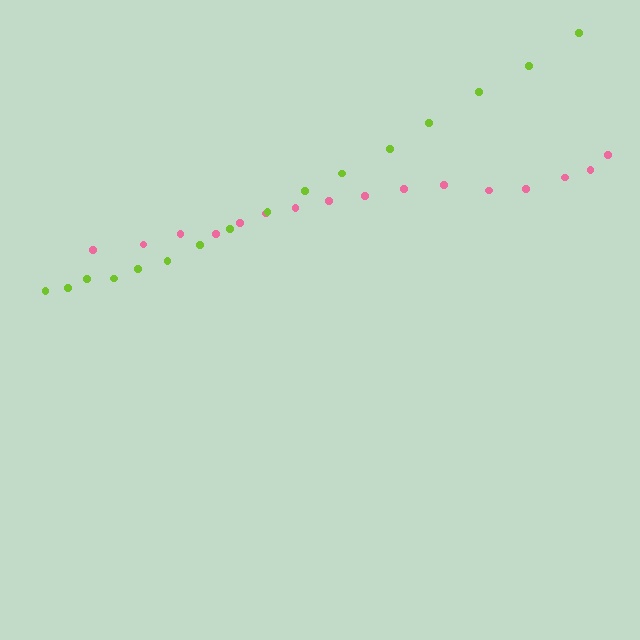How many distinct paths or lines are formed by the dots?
There are 2 distinct paths.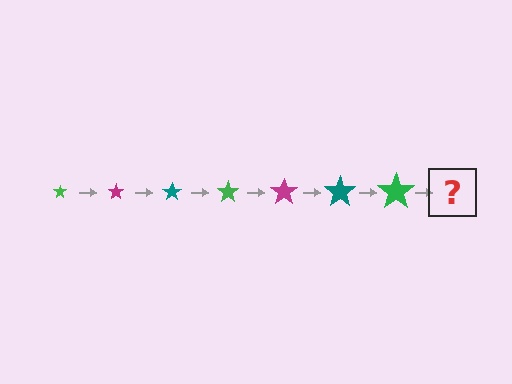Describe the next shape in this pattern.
It should be a magenta star, larger than the previous one.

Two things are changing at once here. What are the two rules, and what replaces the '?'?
The two rules are that the star grows larger each step and the color cycles through green, magenta, and teal. The '?' should be a magenta star, larger than the previous one.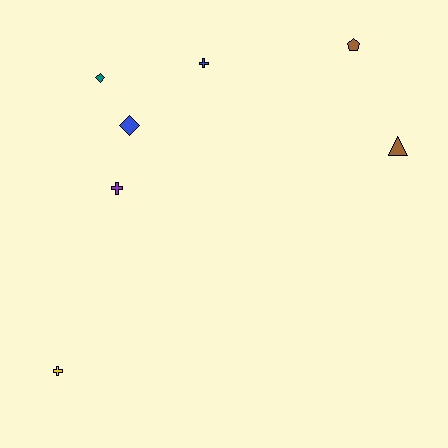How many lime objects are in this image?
There are no lime objects.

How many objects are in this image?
There are 7 objects.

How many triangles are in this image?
There is 1 triangle.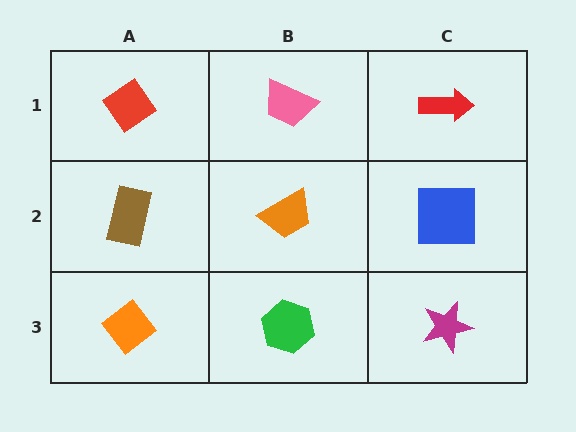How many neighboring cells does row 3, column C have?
2.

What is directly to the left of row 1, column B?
A red diamond.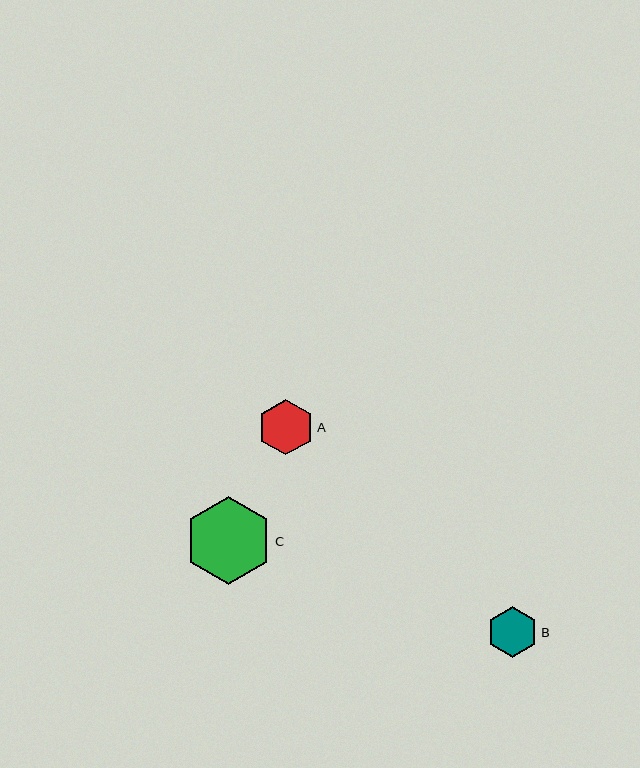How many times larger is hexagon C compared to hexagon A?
Hexagon C is approximately 1.6 times the size of hexagon A.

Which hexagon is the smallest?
Hexagon B is the smallest with a size of approximately 50 pixels.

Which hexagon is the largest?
Hexagon C is the largest with a size of approximately 88 pixels.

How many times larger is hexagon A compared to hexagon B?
Hexagon A is approximately 1.1 times the size of hexagon B.